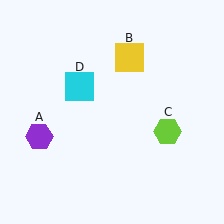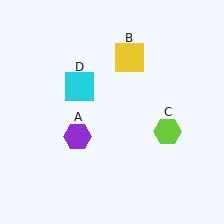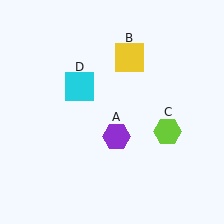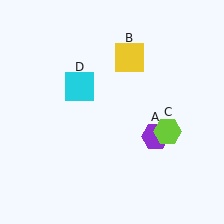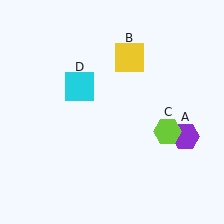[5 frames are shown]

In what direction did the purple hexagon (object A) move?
The purple hexagon (object A) moved right.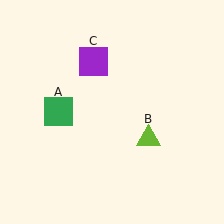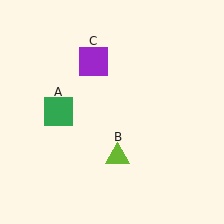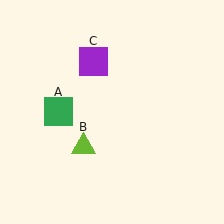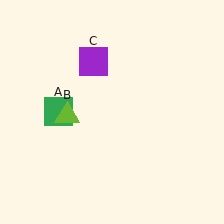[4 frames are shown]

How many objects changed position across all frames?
1 object changed position: lime triangle (object B).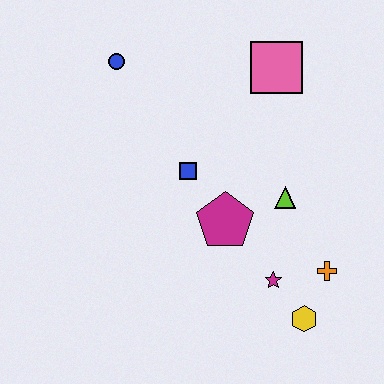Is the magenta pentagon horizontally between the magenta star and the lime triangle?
No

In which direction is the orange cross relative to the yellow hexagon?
The orange cross is above the yellow hexagon.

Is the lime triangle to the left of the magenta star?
No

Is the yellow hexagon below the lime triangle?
Yes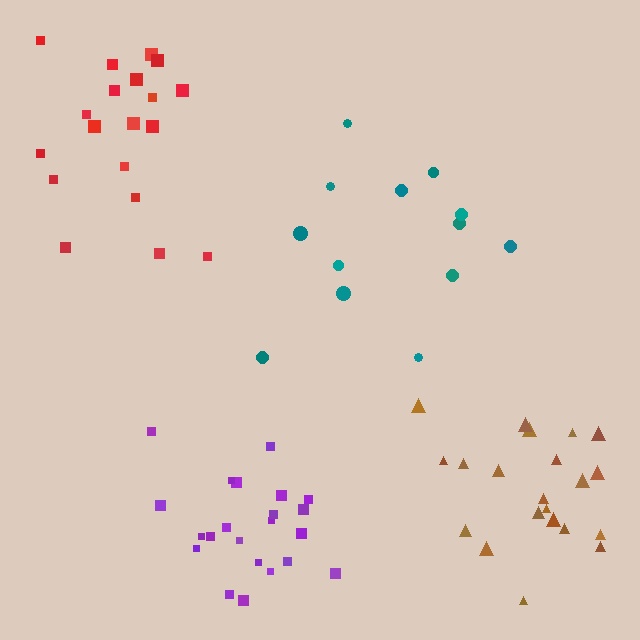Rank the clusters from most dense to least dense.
red, purple, brown, teal.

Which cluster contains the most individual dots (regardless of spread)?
Purple (22).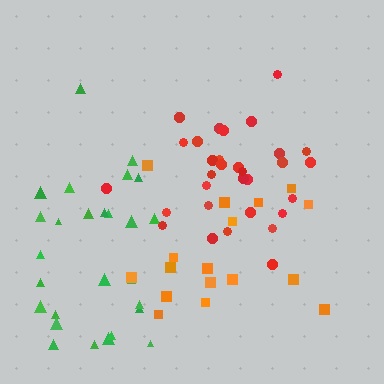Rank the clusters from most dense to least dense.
red, green, orange.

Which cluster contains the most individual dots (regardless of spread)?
Red (31).